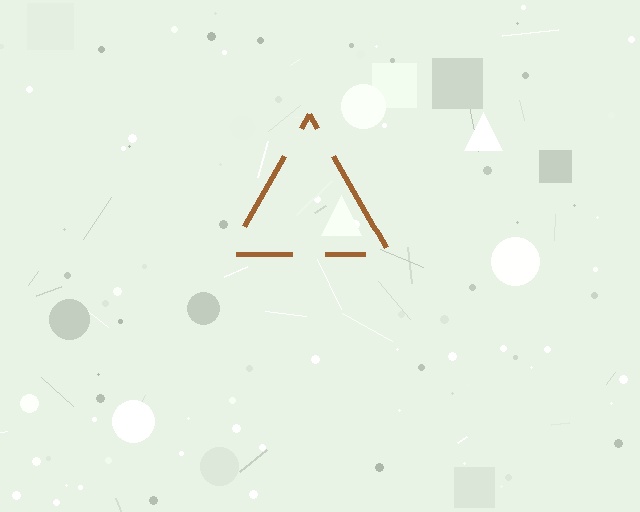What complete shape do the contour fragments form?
The contour fragments form a triangle.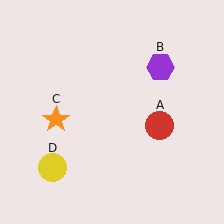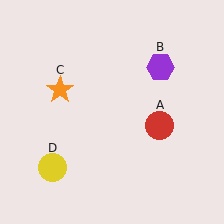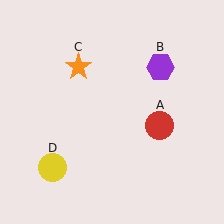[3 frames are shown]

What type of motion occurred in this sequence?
The orange star (object C) rotated clockwise around the center of the scene.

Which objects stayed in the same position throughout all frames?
Red circle (object A) and purple hexagon (object B) and yellow circle (object D) remained stationary.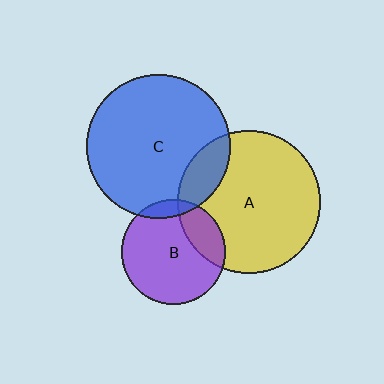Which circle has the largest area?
Circle C (blue).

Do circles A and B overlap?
Yes.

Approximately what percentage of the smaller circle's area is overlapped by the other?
Approximately 20%.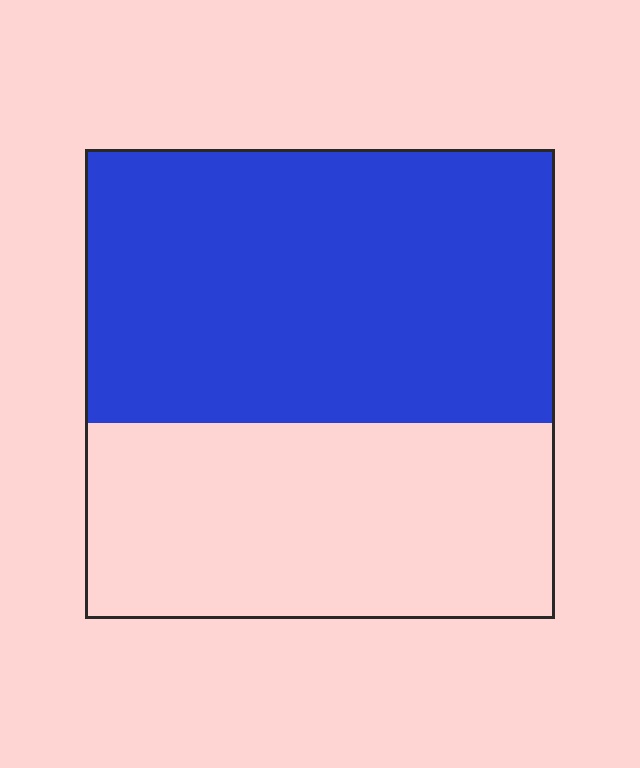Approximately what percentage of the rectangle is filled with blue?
Approximately 60%.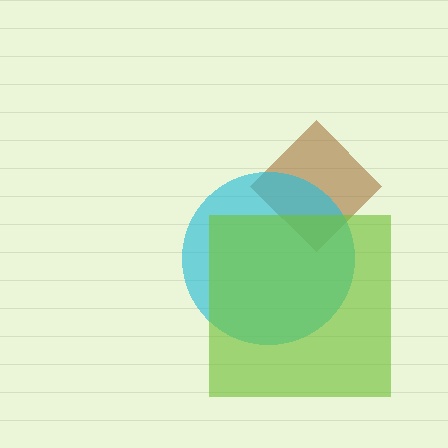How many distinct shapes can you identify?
There are 3 distinct shapes: a brown diamond, a cyan circle, a lime square.